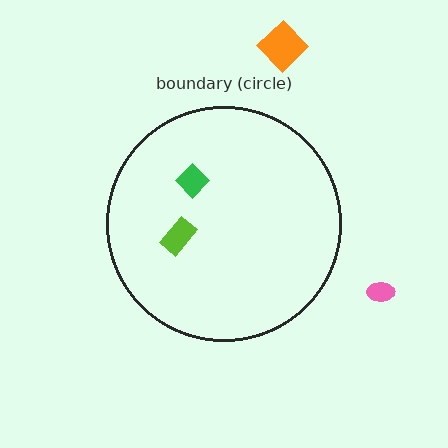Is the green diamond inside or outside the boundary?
Inside.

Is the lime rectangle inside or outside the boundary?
Inside.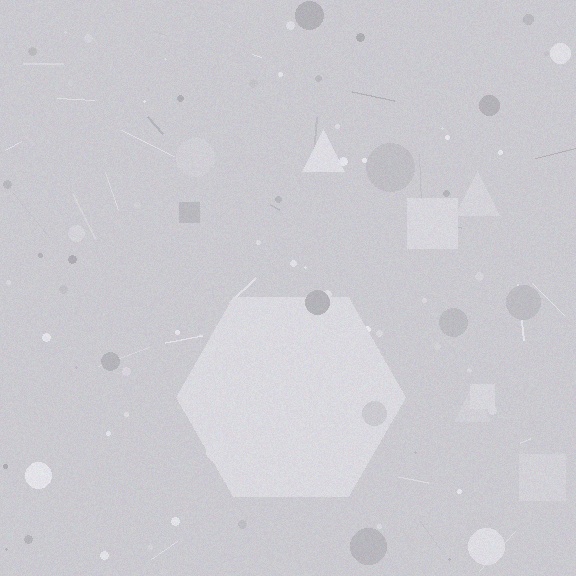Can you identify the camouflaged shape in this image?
The camouflaged shape is a hexagon.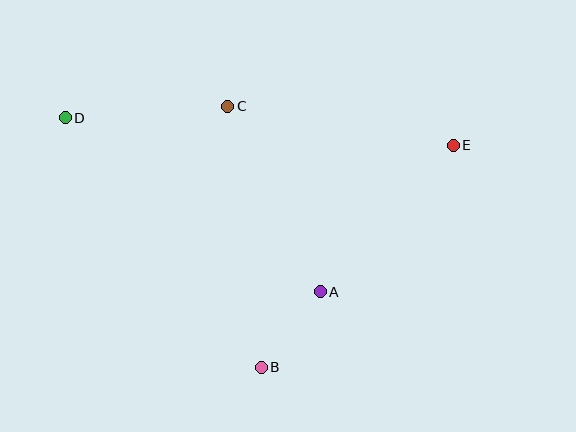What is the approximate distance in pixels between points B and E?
The distance between B and E is approximately 293 pixels.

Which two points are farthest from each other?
Points D and E are farthest from each other.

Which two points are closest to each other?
Points A and B are closest to each other.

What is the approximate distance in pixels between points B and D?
The distance between B and D is approximately 317 pixels.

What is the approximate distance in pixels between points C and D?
The distance between C and D is approximately 163 pixels.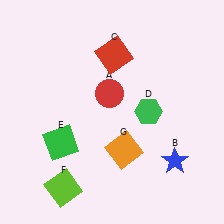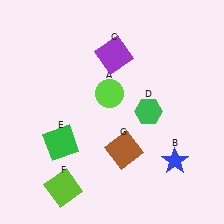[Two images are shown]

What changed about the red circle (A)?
In Image 1, A is red. In Image 2, it changed to lime.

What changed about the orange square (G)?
In Image 1, G is orange. In Image 2, it changed to brown.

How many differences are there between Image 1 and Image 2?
There are 3 differences between the two images.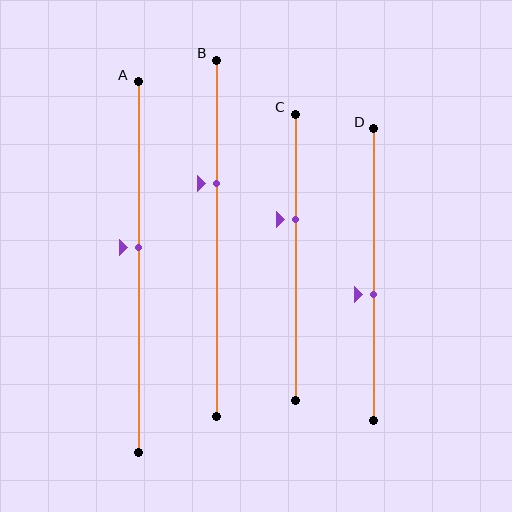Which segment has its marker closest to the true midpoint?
Segment A has its marker closest to the true midpoint.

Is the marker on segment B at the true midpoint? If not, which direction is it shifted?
No, the marker on segment B is shifted upward by about 15% of the segment length.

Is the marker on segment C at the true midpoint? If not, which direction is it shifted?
No, the marker on segment C is shifted upward by about 13% of the segment length.